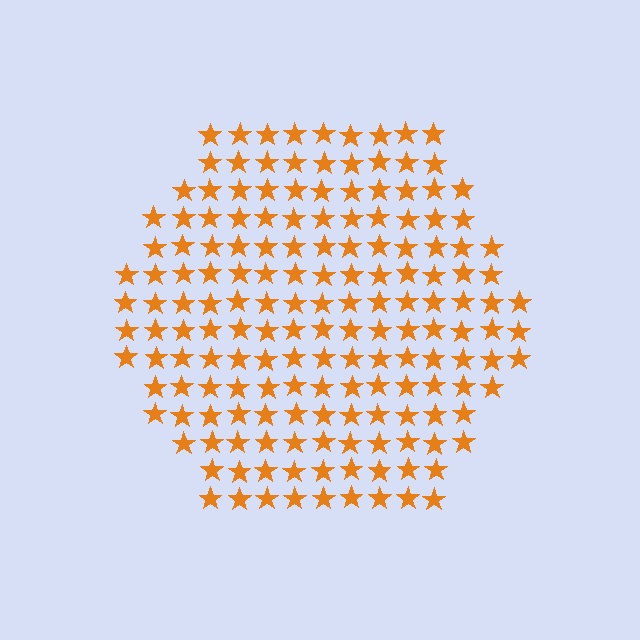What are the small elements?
The small elements are stars.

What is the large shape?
The large shape is a hexagon.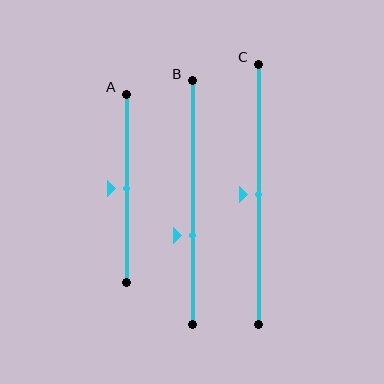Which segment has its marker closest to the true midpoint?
Segment A has its marker closest to the true midpoint.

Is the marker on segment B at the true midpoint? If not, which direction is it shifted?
No, the marker on segment B is shifted downward by about 13% of the segment length.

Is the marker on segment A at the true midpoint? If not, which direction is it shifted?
Yes, the marker on segment A is at the true midpoint.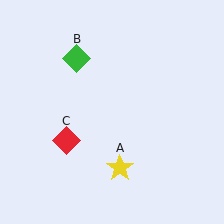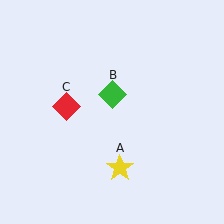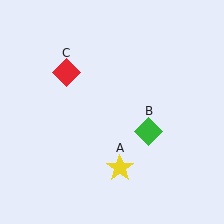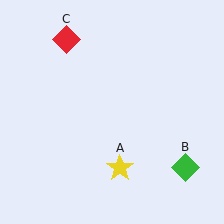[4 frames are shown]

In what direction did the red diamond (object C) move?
The red diamond (object C) moved up.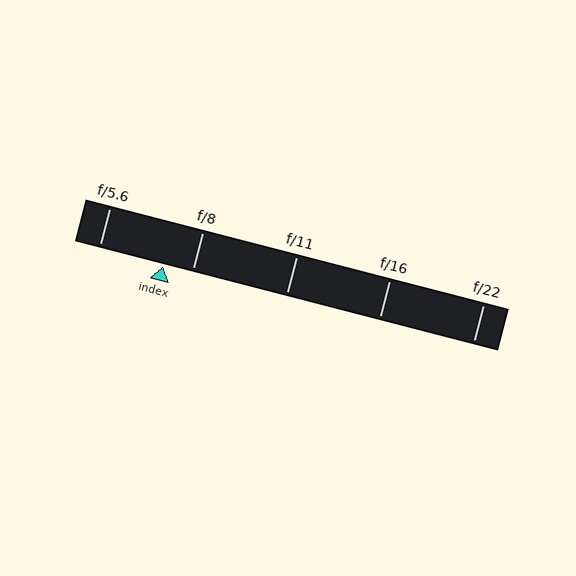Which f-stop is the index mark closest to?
The index mark is closest to f/8.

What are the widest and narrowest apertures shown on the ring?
The widest aperture shown is f/5.6 and the narrowest is f/22.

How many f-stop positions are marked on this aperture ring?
There are 5 f-stop positions marked.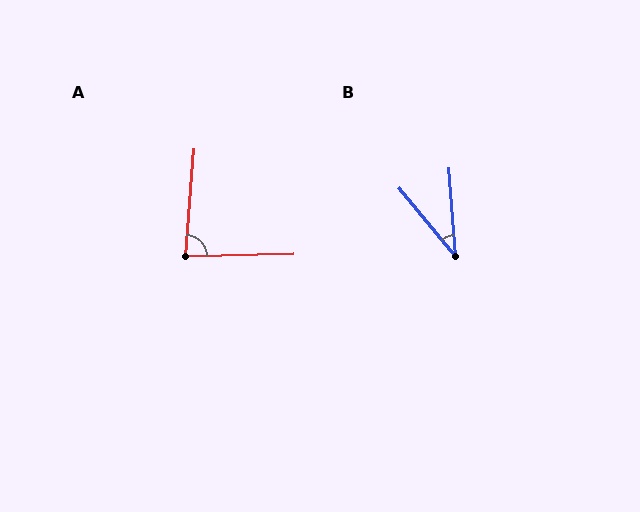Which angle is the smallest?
B, at approximately 36 degrees.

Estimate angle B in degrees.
Approximately 36 degrees.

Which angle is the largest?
A, at approximately 84 degrees.